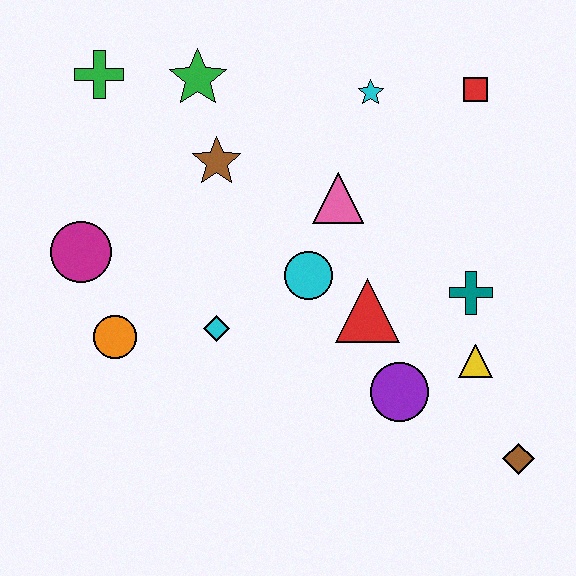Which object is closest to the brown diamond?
The yellow triangle is closest to the brown diamond.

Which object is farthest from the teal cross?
The green cross is farthest from the teal cross.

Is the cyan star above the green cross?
No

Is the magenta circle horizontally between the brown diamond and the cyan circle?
No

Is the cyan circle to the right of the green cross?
Yes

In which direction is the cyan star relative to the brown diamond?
The cyan star is above the brown diamond.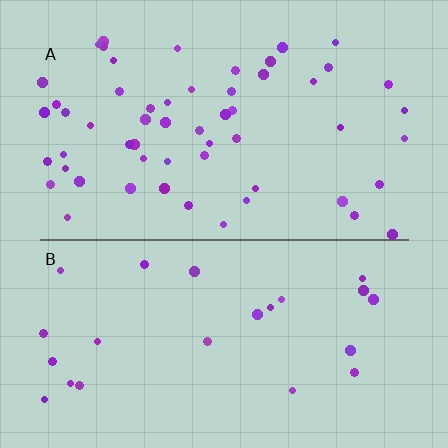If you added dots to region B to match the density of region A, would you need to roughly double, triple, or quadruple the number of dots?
Approximately double.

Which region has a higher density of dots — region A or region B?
A (the top).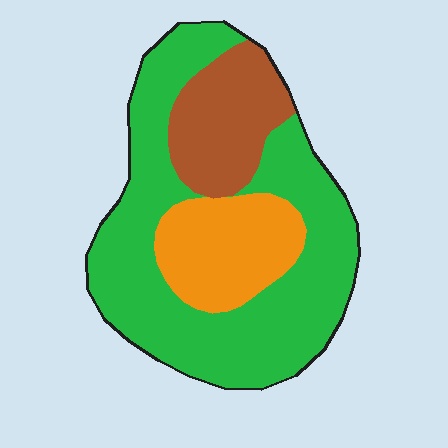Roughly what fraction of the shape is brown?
Brown takes up less than a quarter of the shape.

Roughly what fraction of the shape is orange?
Orange takes up about one fifth (1/5) of the shape.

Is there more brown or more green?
Green.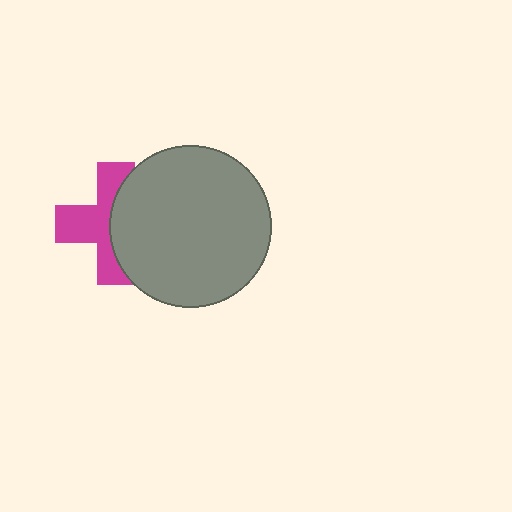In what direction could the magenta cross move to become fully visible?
The magenta cross could move left. That would shift it out from behind the gray circle entirely.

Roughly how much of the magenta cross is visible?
About half of it is visible (roughly 52%).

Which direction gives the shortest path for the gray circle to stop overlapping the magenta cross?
Moving right gives the shortest separation.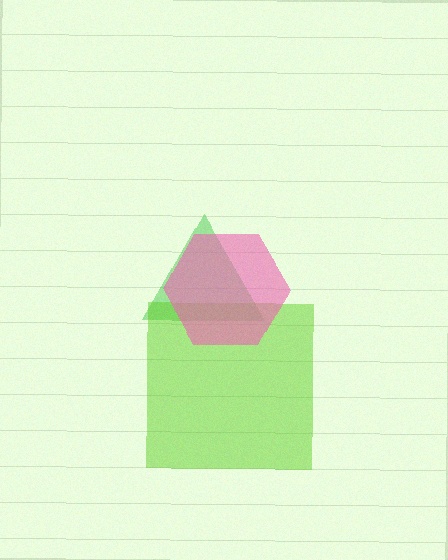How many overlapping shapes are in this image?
There are 3 overlapping shapes in the image.